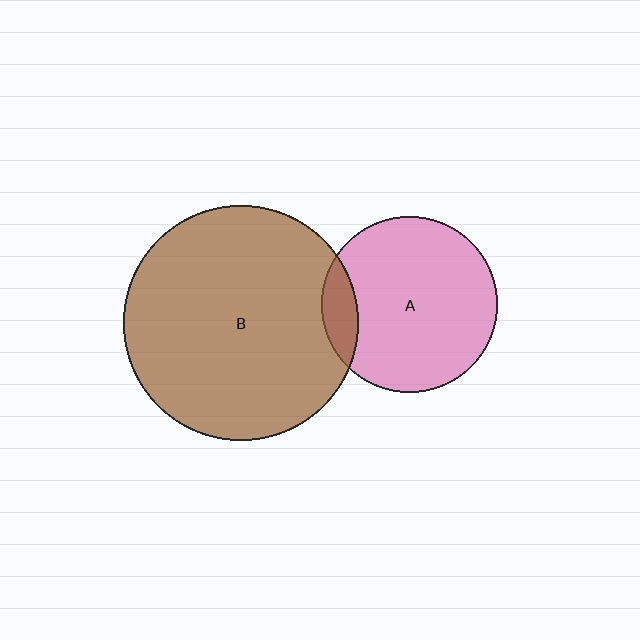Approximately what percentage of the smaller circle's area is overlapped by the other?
Approximately 10%.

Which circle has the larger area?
Circle B (brown).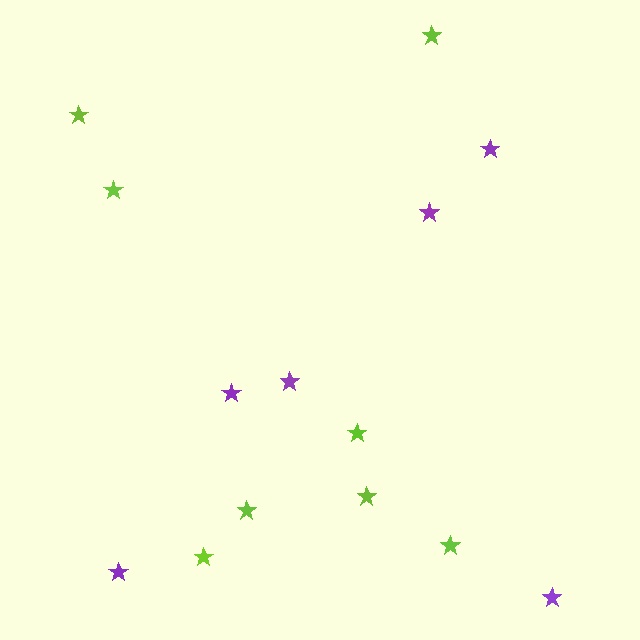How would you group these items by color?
There are 2 groups: one group of purple stars (6) and one group of lime stars (8).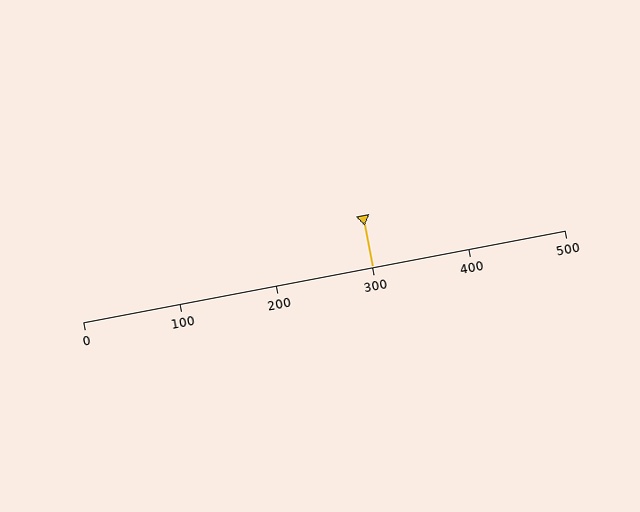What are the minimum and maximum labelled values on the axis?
The axis runs from 0 to 500.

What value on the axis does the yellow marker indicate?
The marker indicates approximately 300.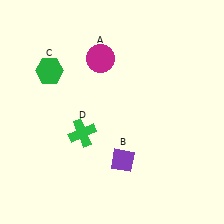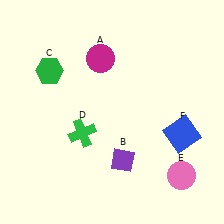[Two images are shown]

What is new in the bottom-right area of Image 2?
A pink circle (E) was added in the bottom-right area of Image 2.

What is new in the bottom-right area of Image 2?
A blue square (F) was added in the bottom-right area of Image 2.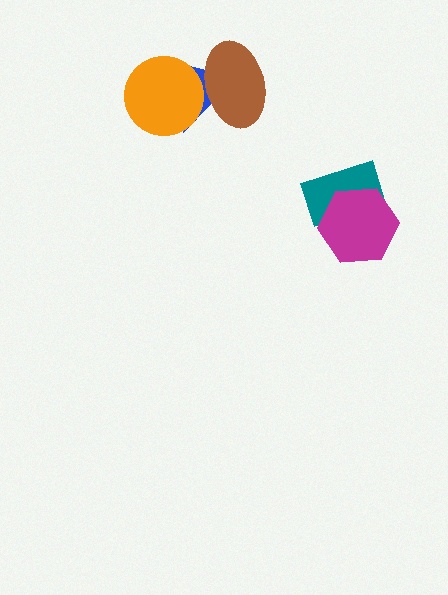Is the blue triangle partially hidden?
Yes, it is partially covered by another shape.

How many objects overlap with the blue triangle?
2 objects overlap with the blue triangle.